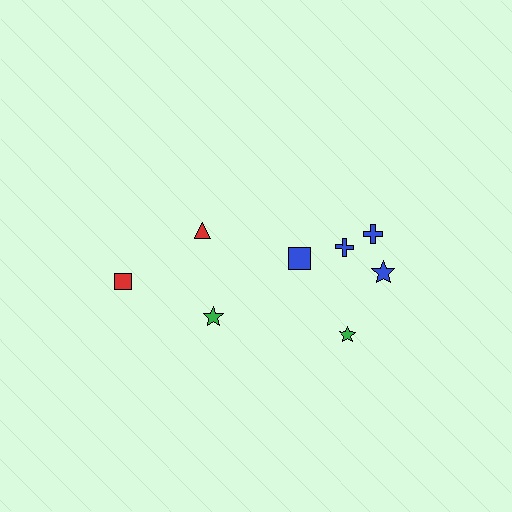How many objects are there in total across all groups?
There are 8 objects.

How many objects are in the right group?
There are 5 objects.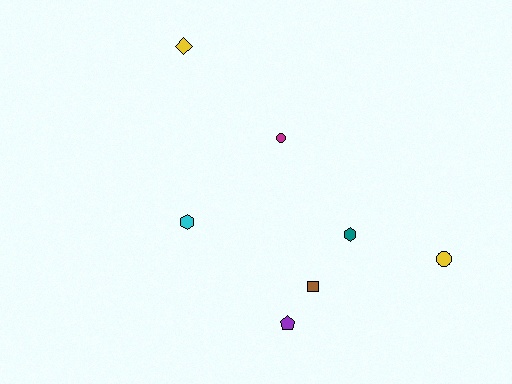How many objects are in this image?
There are 7 objects.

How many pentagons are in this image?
There is 1 pentagon.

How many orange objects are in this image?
There are no orange objects.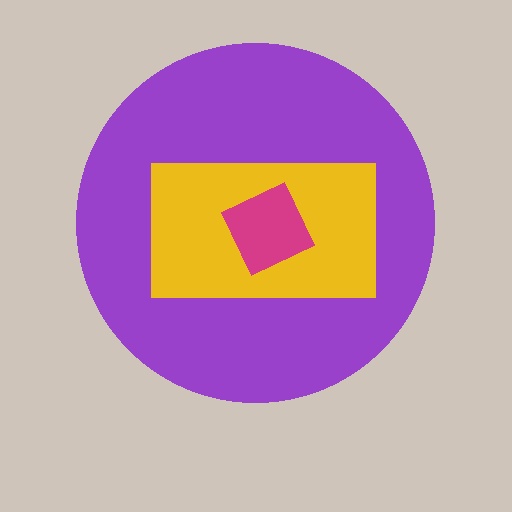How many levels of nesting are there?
3.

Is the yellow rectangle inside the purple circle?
Yes.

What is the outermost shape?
The purple circle.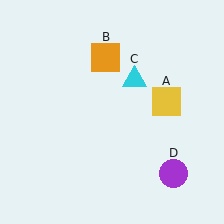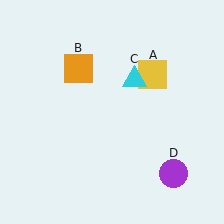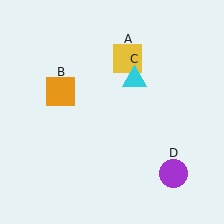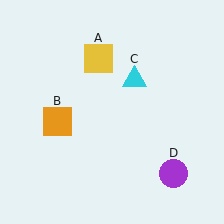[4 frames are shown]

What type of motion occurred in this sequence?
The yellow square (object A), orange square (object B) rotated counterclockwise around the center of the scene.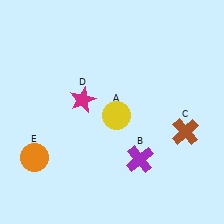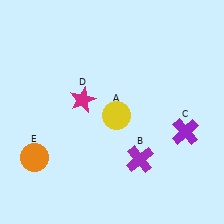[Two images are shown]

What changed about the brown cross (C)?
In Image 1, C is brown. In Image 2, it changed to purple.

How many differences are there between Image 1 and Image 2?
There is 1 difference between the two images.